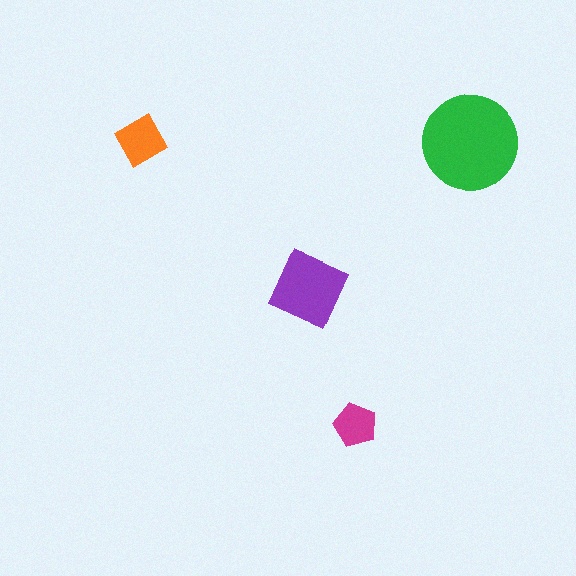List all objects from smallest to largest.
The magenta pentagon, the orange diamond, the purple diamond, the green circle.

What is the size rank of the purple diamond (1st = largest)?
2nd.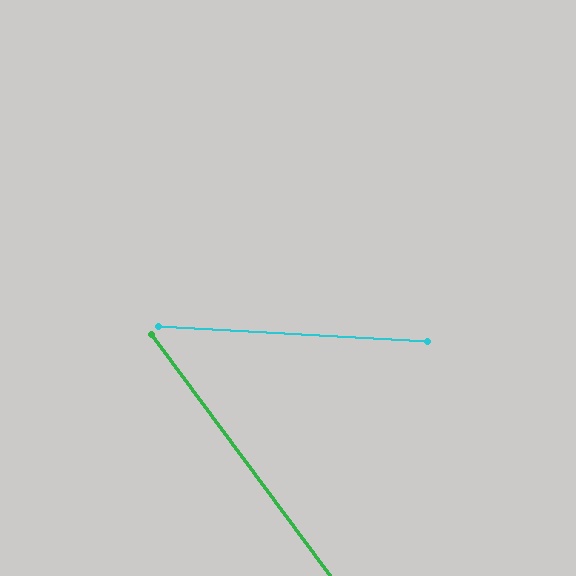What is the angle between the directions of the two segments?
Approximately 50 degrees.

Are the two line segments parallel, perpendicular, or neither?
Neither parallel nor perpendicular — they differ by about 50°.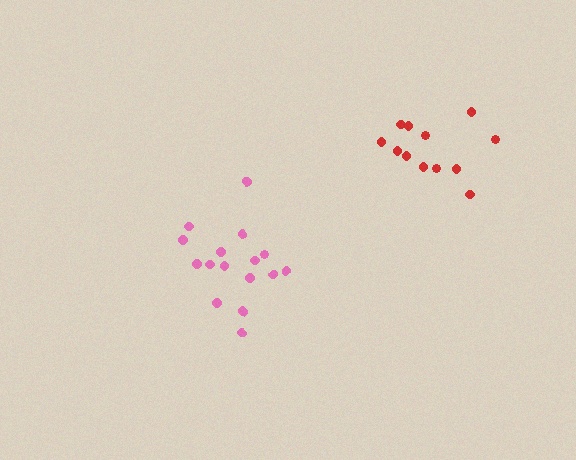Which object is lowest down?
The pink cluster is bottommost.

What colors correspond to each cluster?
The clusters are colored: red, pink.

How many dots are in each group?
Group 1: 12 dots, Group 2: 16 dots (28 total).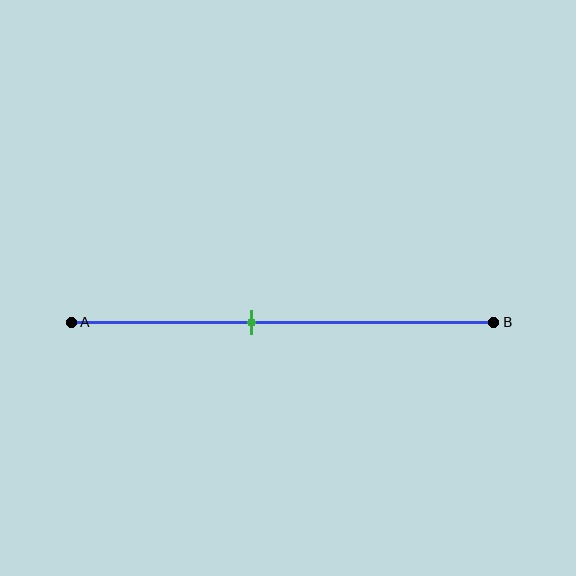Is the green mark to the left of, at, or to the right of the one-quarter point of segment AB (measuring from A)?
The green mark is to the right of the one-quarter point of segment AB.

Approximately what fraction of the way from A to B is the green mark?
The green mark is approximately 45% of the way from A to B.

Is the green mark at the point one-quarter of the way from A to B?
No, the mark is at about 45% from A, not at the 25% one-quarter point.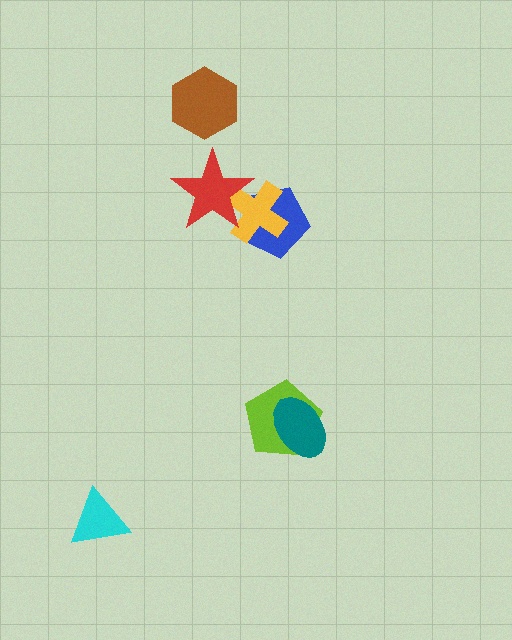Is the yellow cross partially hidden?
Yes, it is partially covered by another shape.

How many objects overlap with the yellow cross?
2 objects overlap with the yellow cross.